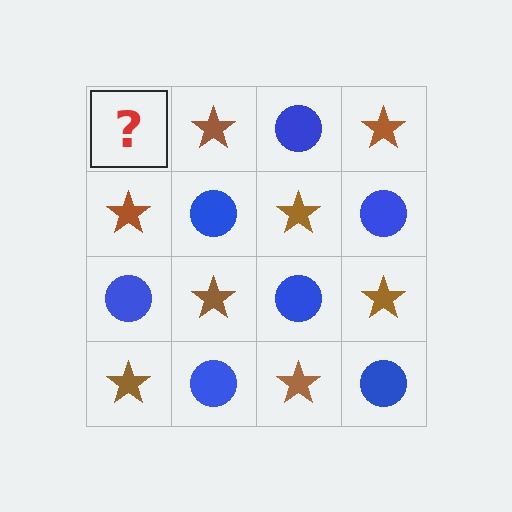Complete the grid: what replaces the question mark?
The question mark should be replaced with a blue circle.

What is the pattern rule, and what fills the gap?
The rule is that it alternates blue circle and brown star in a checkerboard pattern. The gap should be filled with a blue circle.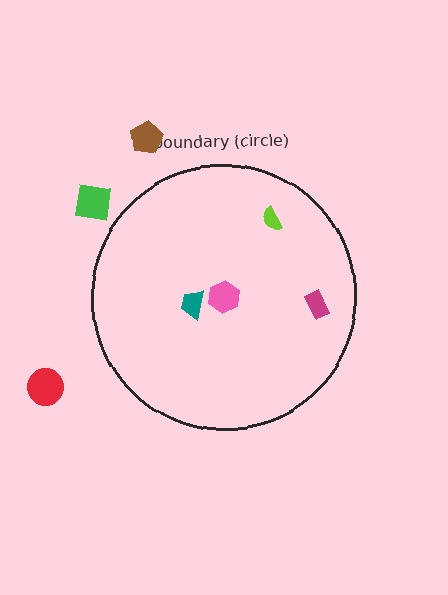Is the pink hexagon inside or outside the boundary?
Inside.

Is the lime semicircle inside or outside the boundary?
Inside.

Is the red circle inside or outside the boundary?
Outside.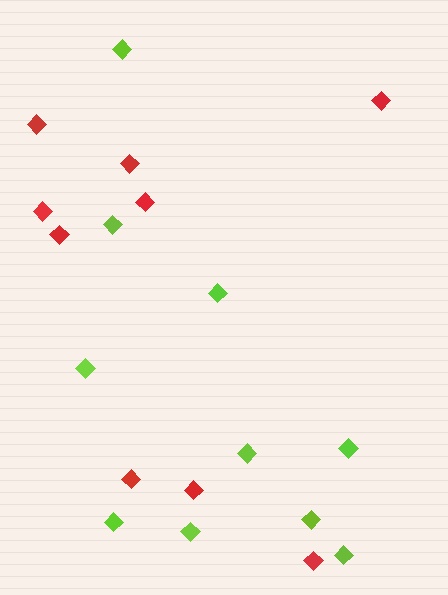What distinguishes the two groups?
There are 2 groups: one group of red diamonds (9) and one group of lime diamonds (10).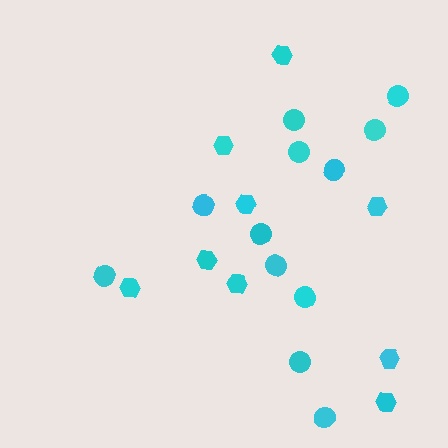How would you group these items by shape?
There are 2 groups: one group of circles (12) and one group of hexagons (9).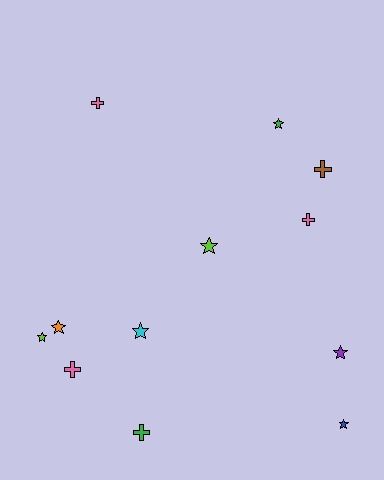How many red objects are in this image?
There are no red objects.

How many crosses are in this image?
There are 5 crosses.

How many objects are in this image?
There are 12 objects.